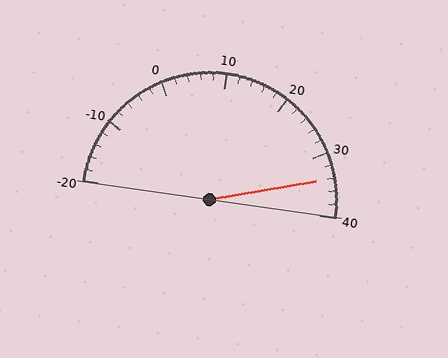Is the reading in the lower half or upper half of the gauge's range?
The reading is in the upper half of the range (-20 to 40).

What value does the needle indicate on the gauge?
The needle indicates approximately 34.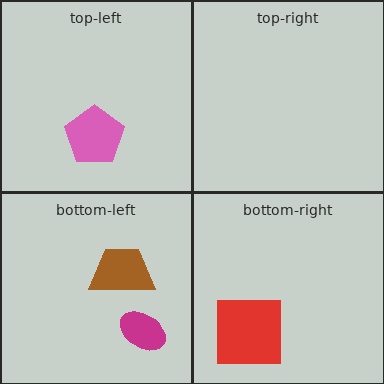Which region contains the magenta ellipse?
The bottom-left region.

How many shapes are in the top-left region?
1.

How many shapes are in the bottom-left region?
2.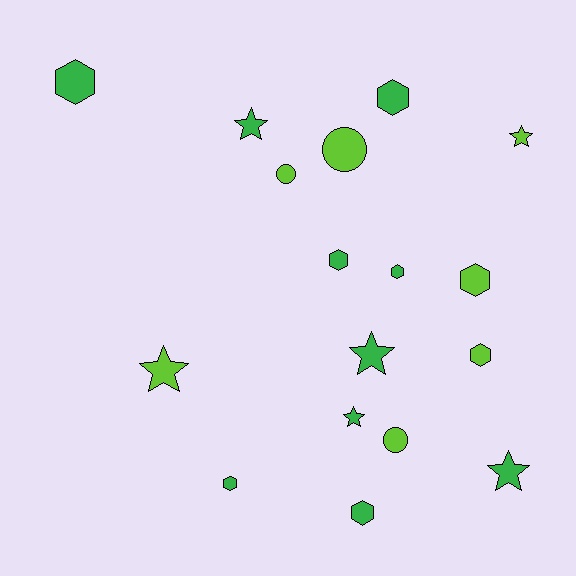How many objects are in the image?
There are 17 objects.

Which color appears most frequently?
Green, with 10 objects.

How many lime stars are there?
There are 2 lime stars.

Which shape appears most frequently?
Hexagon, with 8 objects.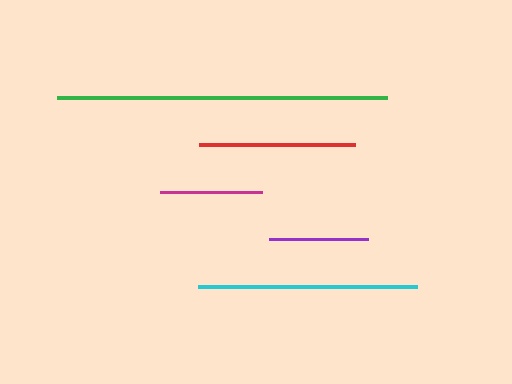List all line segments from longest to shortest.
From longest to shortest: green, cyan, red, magenta, purple.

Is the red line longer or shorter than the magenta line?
The red line is longer than the magenta line.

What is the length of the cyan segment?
The cyan segment is approximately 220 pixels long.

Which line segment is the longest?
The green line is the longest at approximately 329 pixels.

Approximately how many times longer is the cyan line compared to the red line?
The cyan line is approximately 1.4 times the length of the red line.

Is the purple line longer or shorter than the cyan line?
The cyan line is longer than the purple line.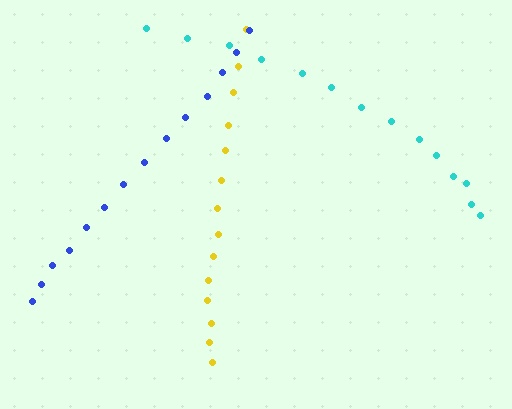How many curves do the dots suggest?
There are 3 distinct paths.